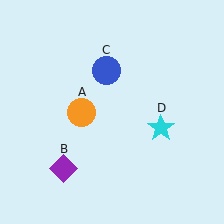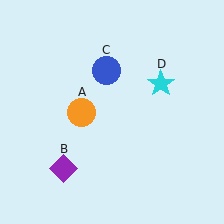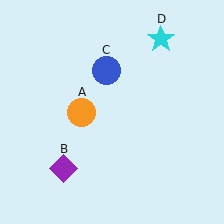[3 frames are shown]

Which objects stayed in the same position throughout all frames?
Orange circle (object A) and purple diamond (object B) and blue circle (object C) remained stationary.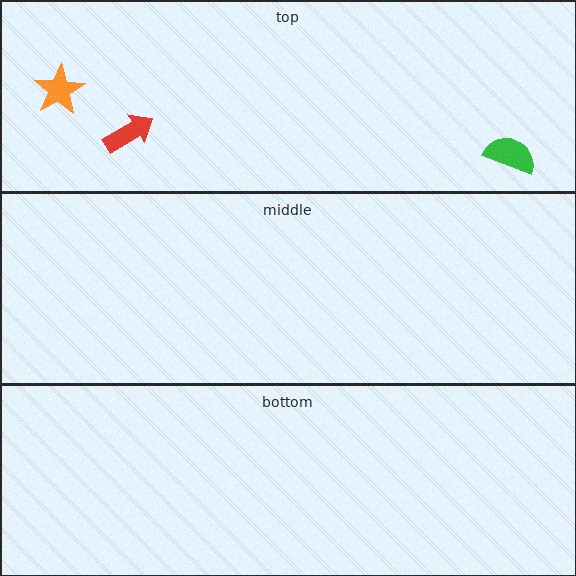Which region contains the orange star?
The top region.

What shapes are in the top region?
The green semicircle, the red arrow, the orange star.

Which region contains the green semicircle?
The top region.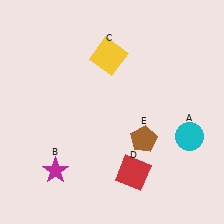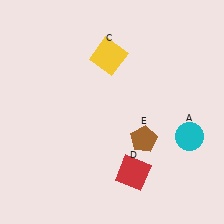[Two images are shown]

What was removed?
The magenta star (B) was removed in Image 2.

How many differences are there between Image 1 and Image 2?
There is 1 difference between the two images.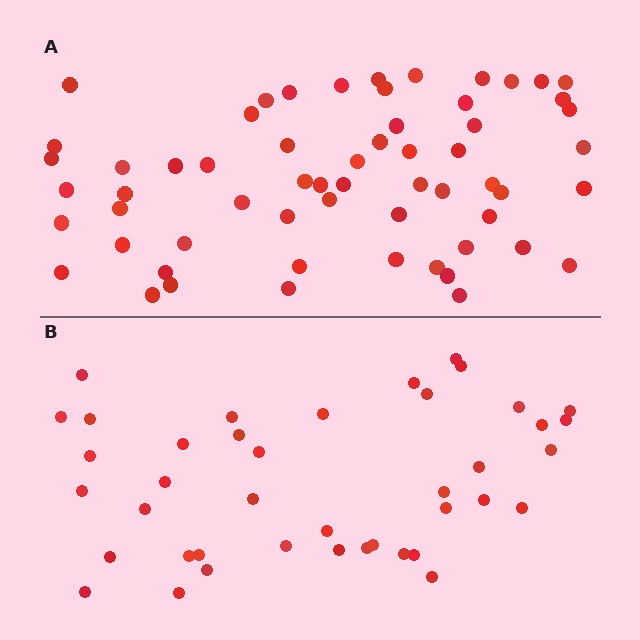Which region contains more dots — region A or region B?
Region A (the top region) has more dots.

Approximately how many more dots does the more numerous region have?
Region A has approximately 20 more dots than region B.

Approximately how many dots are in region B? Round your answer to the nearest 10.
About 40 dots. (The exact count is 41, which rounds to 40.)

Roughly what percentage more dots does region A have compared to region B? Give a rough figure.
About 45% more.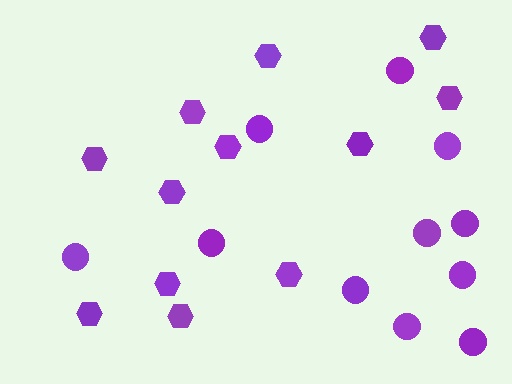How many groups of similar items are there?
There are 2 groups: one group of hexagons (12) and one group of circles (11).